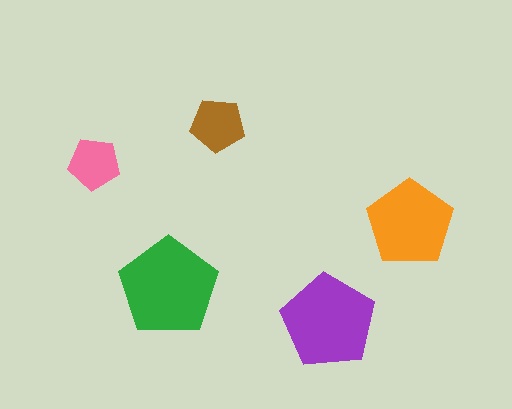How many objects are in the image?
There are 5 objects in the image.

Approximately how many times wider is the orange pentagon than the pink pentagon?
About 1.5 times wider.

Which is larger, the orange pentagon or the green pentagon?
The green one.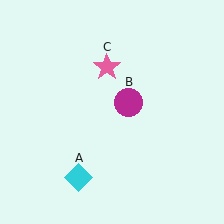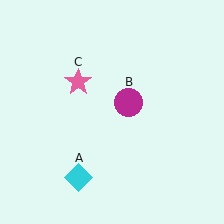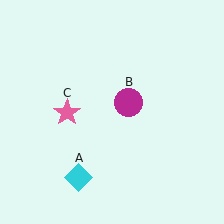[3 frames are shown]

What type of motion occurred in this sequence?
The pink star (object C) rotated counterclockwise around the center of the scene.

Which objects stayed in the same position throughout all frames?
Cyan diamond (object A) and magenta circle (object B) remained stationary.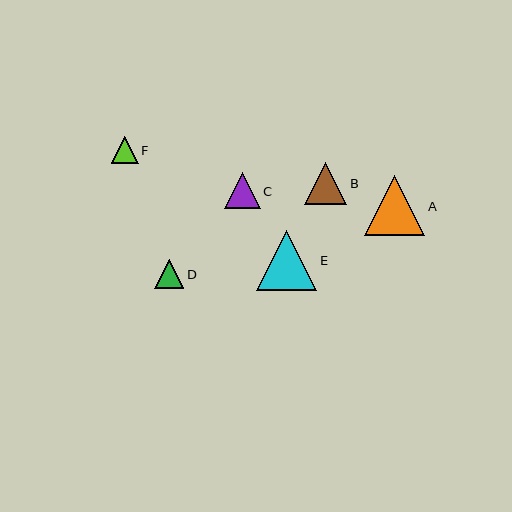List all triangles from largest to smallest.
From largest to smallest: A, E, B, C, D, F.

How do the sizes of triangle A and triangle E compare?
Triangle A and triangle E are approximately the same size.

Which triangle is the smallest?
Triangle F is the smallest with a size of approximately 27 pixels.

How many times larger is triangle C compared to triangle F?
Triangle C is approximately 1.4 times the size of triangle F.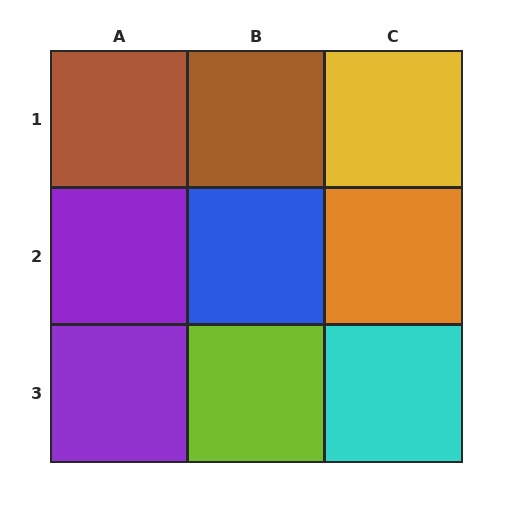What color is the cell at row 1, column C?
Yellow.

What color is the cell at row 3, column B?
Lime.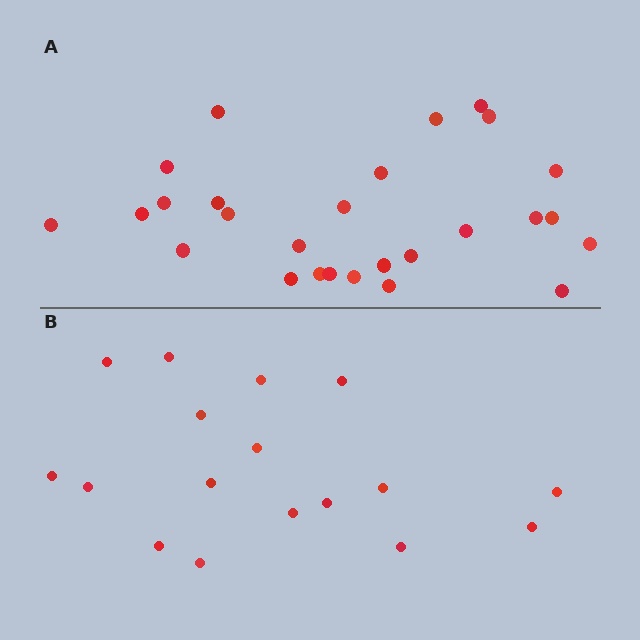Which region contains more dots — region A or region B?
Region A (the top region) has more dots.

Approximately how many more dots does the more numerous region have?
Region A has roughly 10 or so more dots than region B.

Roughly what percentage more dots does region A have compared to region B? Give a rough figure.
About 60% more.